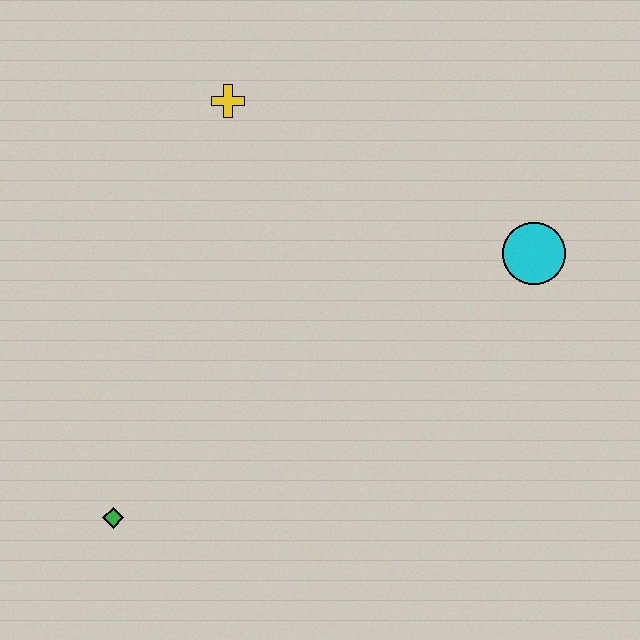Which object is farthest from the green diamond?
The cyan circle is farthest from the green diamond.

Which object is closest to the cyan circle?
The yellow cross is closest to the cyan circle.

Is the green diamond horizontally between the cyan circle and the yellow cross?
No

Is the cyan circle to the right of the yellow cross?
Yes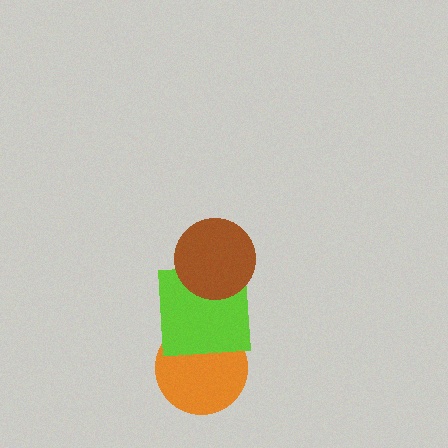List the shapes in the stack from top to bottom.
From top to bottom: the brown circle, the lime square, the orange circle.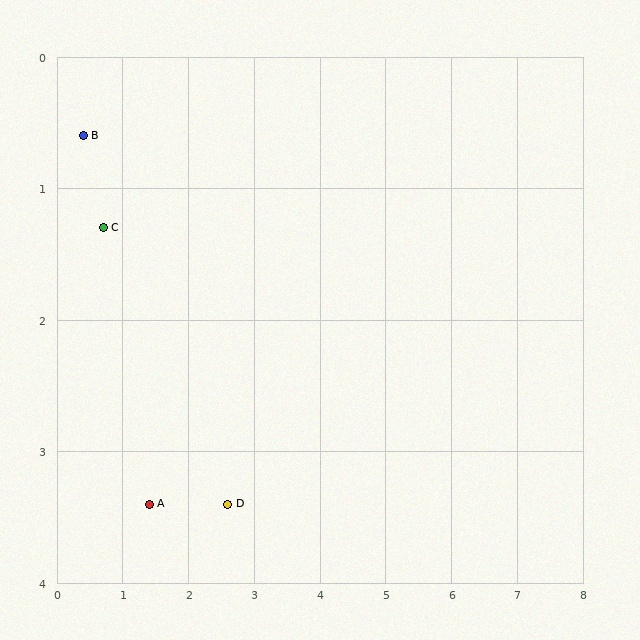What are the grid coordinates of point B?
Point B is at approximately (0.4, 0.6).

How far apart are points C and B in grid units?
Points C and B are about 0.8 grid units apart.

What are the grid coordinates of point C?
Point C is at approximately (0.7, 1.3).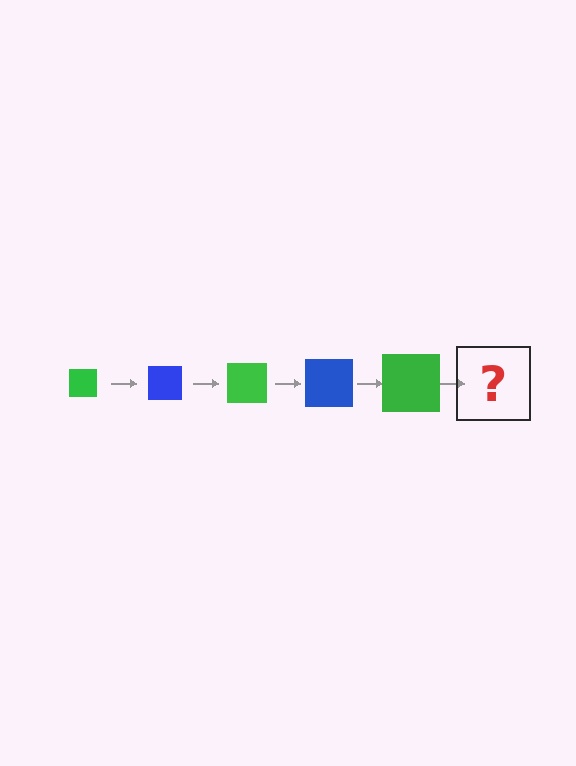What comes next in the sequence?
The next element should be a blue square, larger than the previous one.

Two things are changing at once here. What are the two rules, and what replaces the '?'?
The two rules are that the square grows larger each step and the color cycles through green and blue. The '?' should be a blue square, larger than the previous one.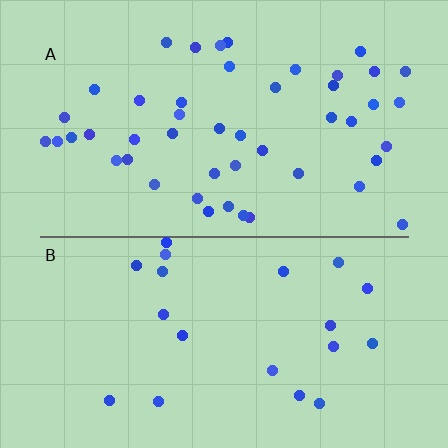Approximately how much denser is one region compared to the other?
Approximately 2.3× — region A over region B.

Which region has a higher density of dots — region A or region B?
A (the top).